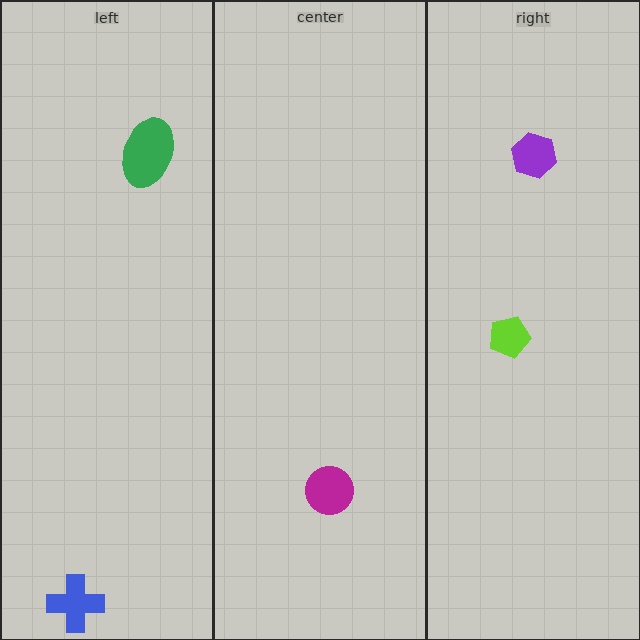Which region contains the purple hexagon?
The right region.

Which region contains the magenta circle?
The center region.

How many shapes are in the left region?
2.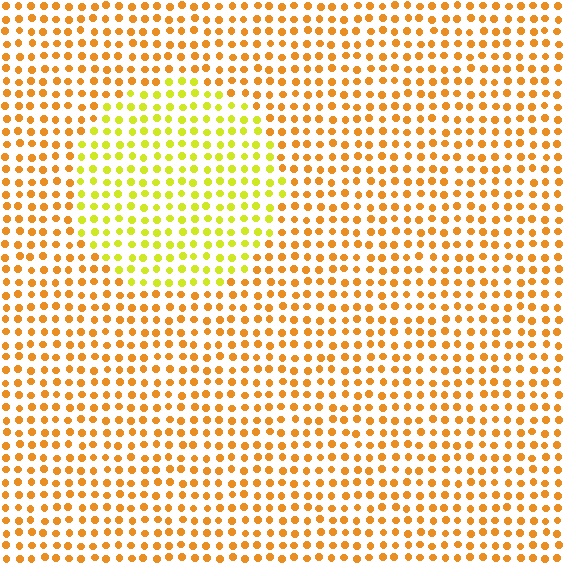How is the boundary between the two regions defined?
The boundary is defined purely by a slight shift in hue (about 35 degrees). Spacing, size, and orientation are identical on both sides.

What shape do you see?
I see a circle.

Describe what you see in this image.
The image is filled with small orange elements in a uniform arrangement. A circle-shaped region is visible where the elements are tinted to a slightly different hue, forming a subtle color boundary.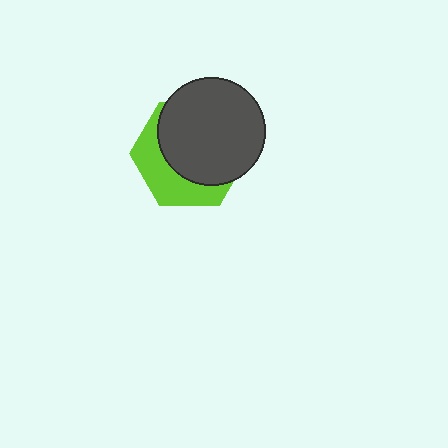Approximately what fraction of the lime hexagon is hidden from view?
Roughly 64% of the lime hexagon is hidden behind the dark gray circle.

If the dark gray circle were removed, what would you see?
You would see the complete lime hexagon.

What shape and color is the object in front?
The object in front is a dark gray circle.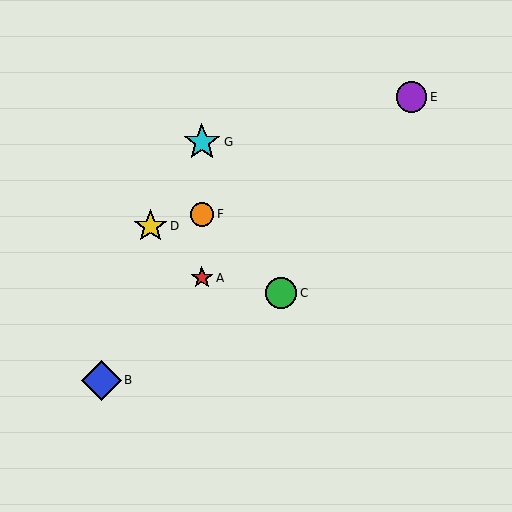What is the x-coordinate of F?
Object F is at x≈202.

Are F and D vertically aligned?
No, F is at x≈202 and D is at x≈151.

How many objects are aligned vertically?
3 objects (A, F, G) are aligned vertically.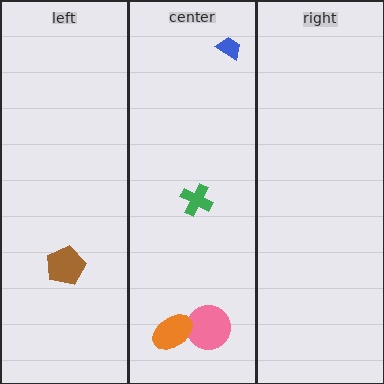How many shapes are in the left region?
1.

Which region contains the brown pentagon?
The left region.